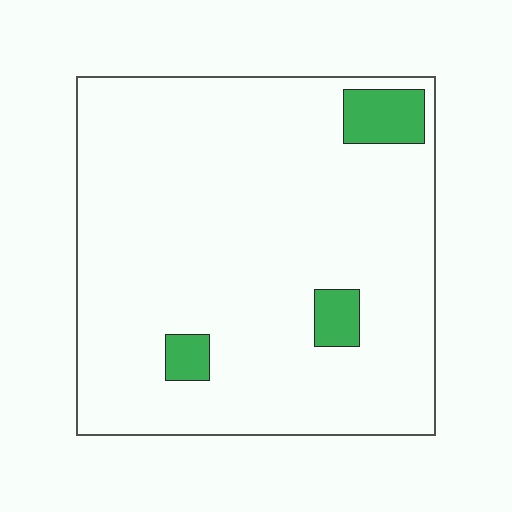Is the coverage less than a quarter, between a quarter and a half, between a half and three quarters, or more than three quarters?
Less than a quarter.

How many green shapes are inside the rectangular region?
3.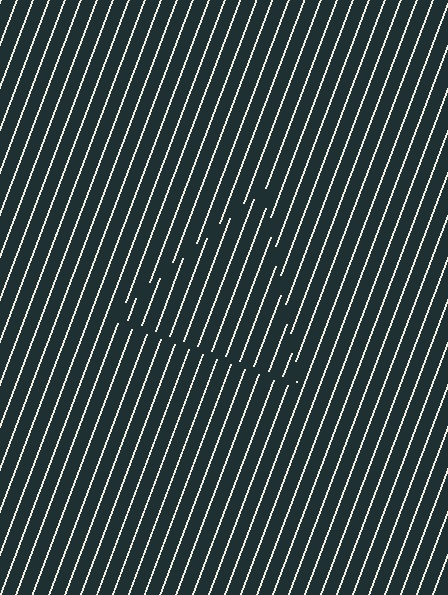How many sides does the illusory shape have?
3 sides — the line-ends trace a triangle.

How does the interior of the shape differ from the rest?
The interior of the shape contains the same grating, shifted by half a period — the contour is defined by the phase discontinuity where line-ends from the inner and outer gratings abut.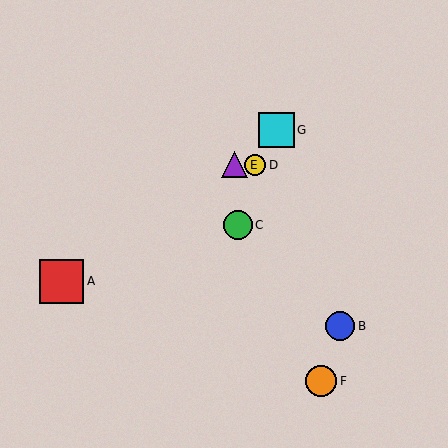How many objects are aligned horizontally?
2 objects (D, E) are aligned horizontally.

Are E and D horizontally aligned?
Yes, both are at y≈165.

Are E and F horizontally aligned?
No, E is at y≈165 and F is at y≈381.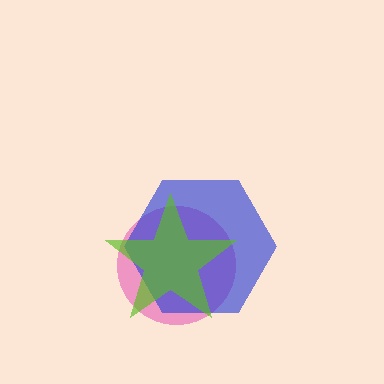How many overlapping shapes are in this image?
There are 3 overlapping shapes in the image.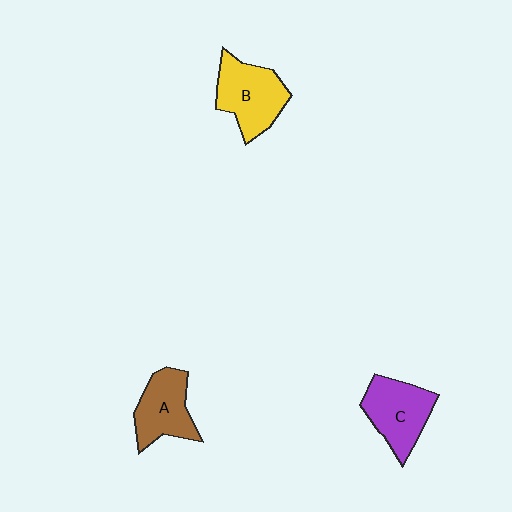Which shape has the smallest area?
Shape A (brown).